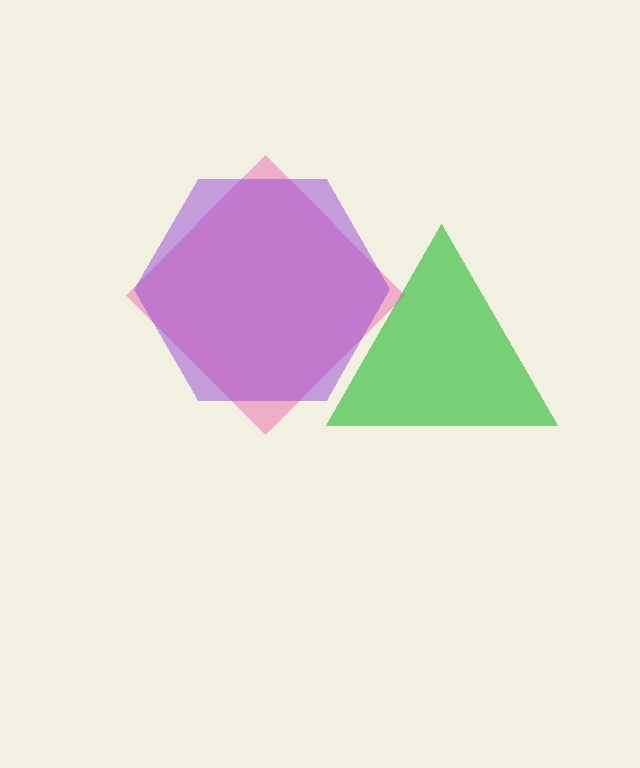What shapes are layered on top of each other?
The layered shapes are: a green triangle, a pink diamond, a purple hexagon.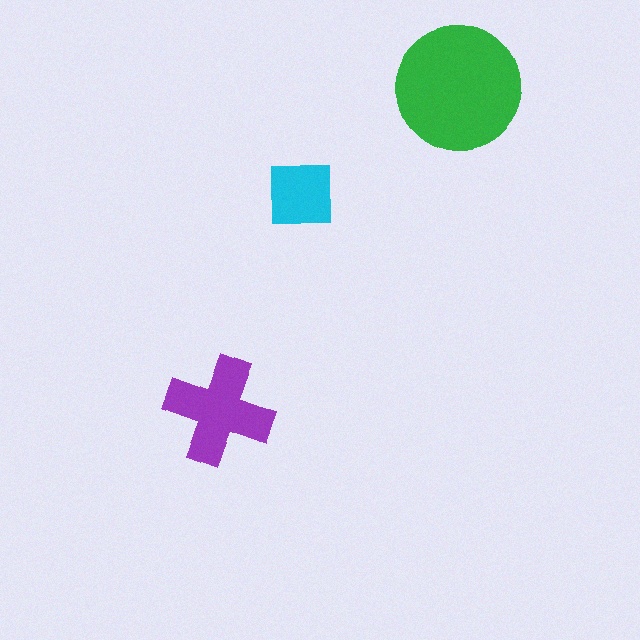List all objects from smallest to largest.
The cyan square, the purple cross, the green circle.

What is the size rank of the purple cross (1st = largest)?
2nd.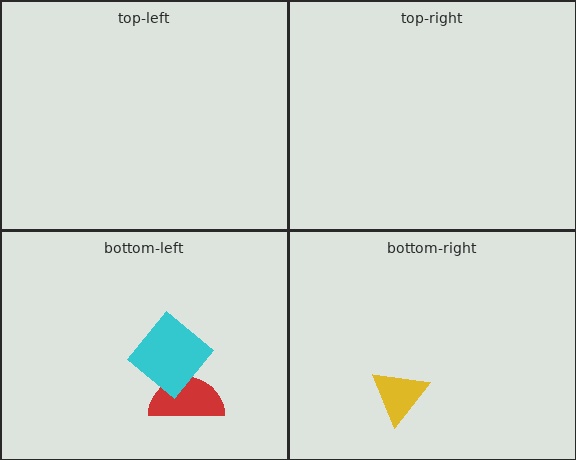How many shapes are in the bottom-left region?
2.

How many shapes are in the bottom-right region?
1.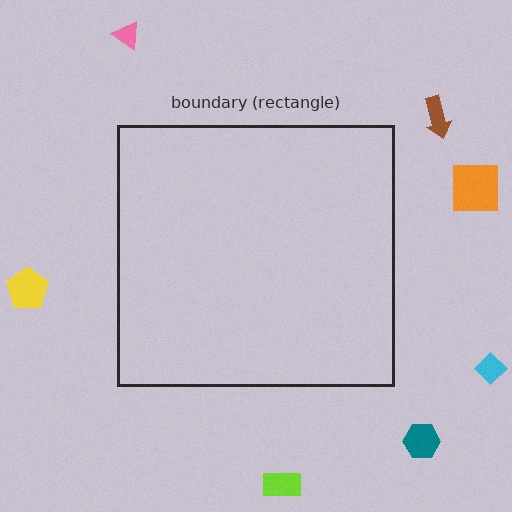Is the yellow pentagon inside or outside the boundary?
Outside.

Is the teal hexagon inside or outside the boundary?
Outside.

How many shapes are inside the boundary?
0 inside, 7 outside.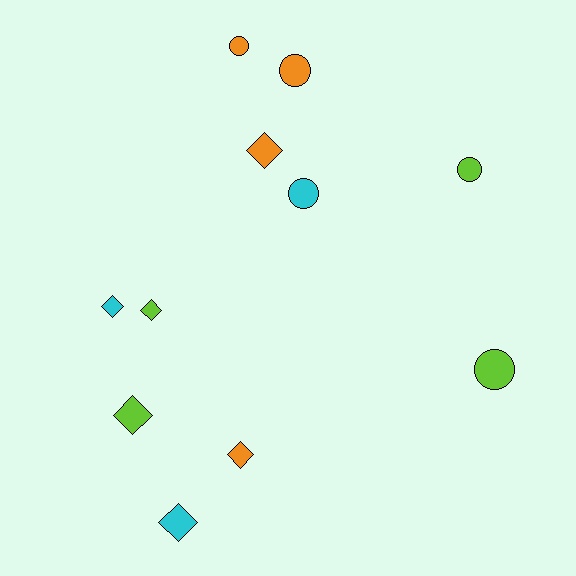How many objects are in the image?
There are 11 objects.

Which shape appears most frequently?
Diamond, with 6 objects.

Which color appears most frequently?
Lime, with 4 objects.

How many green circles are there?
There are no green circles.